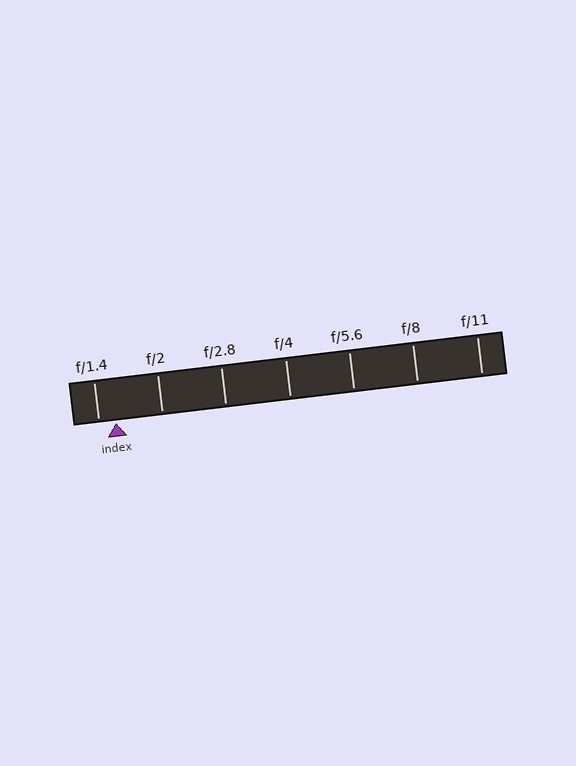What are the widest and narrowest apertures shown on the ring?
The widest aperture shown is f/1.4 and the narrowest is f/11.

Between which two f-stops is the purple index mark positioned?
The index mark is between f/1.4 and f/2.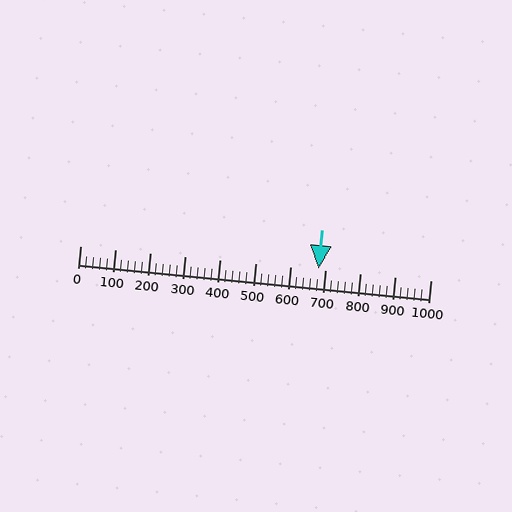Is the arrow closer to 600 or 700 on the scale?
The arrow is closer to 700.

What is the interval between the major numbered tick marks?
The major tick marks are spaced 100 units apart.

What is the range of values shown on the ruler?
The ruler shows values from 0 to 1000.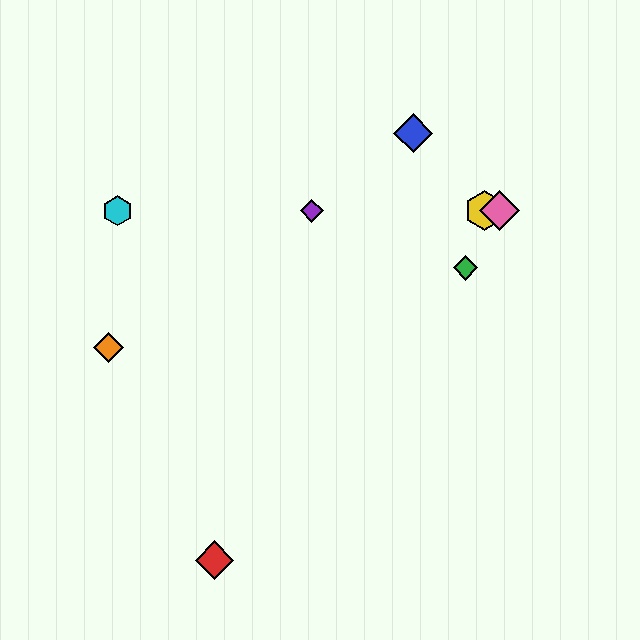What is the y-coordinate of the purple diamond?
The purple diamond is at y≈211.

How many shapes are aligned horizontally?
4 shapes (the yellow hexagon, the purple diamond, the cyan hexagon, the pink diamond) are aligned horizontally.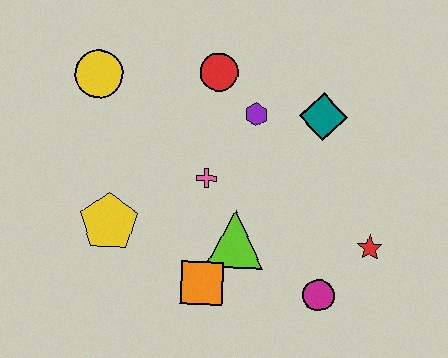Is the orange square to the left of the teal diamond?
Yes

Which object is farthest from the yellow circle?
The red star is farthest from the yellow circle.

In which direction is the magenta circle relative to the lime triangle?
The magenta circle is to the right of the lime triangle.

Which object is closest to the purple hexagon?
The red circle is closest to the purple hexagon.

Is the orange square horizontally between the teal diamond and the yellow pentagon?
Yes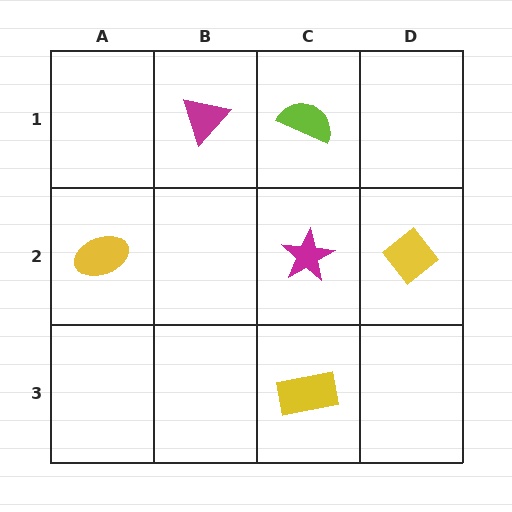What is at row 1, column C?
A lime semicircle.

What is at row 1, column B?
A magenta triangle.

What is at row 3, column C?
A yellow rectangle.